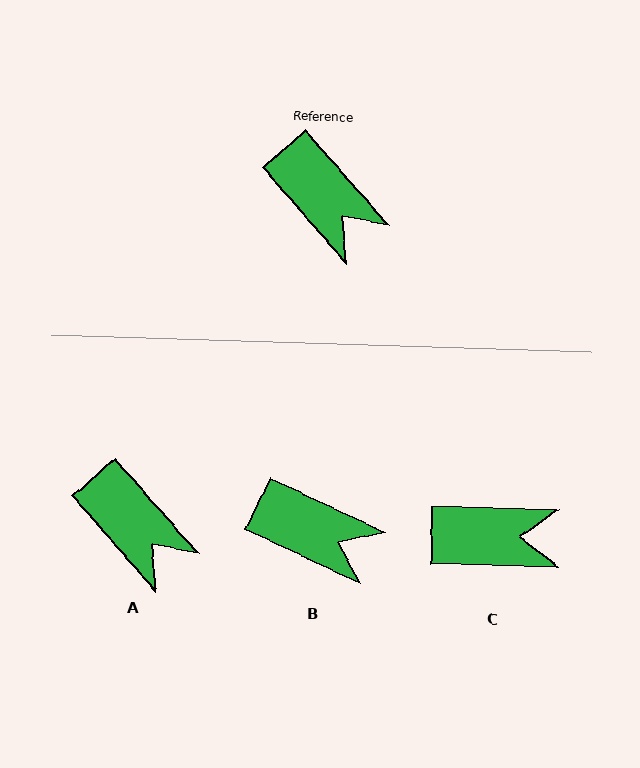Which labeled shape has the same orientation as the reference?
A.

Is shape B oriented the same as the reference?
No, it is off by about 23 degrees.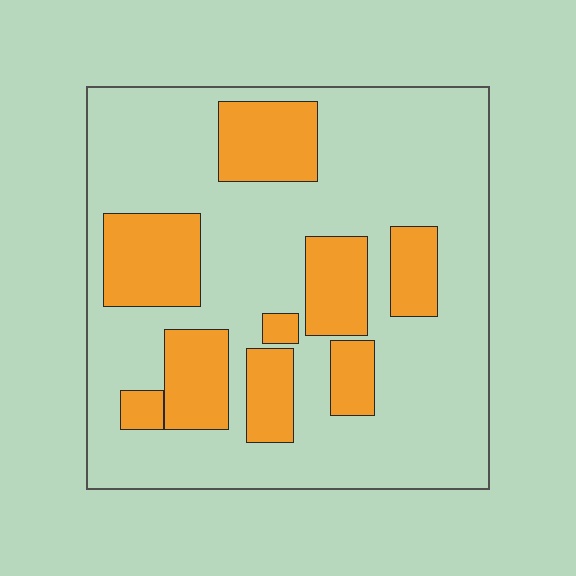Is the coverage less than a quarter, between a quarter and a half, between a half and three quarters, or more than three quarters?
Between a quarter and a half.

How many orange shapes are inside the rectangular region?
9.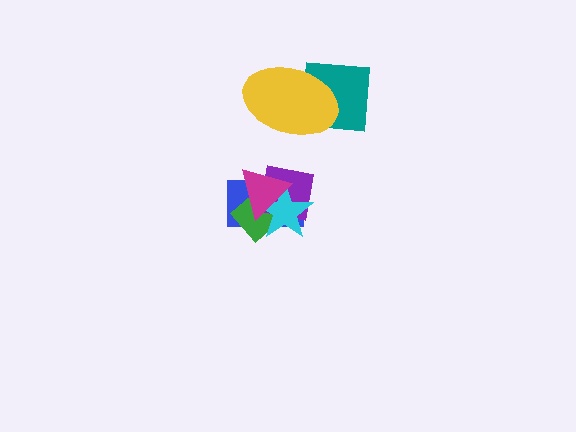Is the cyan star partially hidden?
Yes, it is partially covered by another shape.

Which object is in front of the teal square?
The yellow ellipse is in front of the teal square.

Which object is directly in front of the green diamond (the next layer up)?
The purple square is directly in front of the green diamond.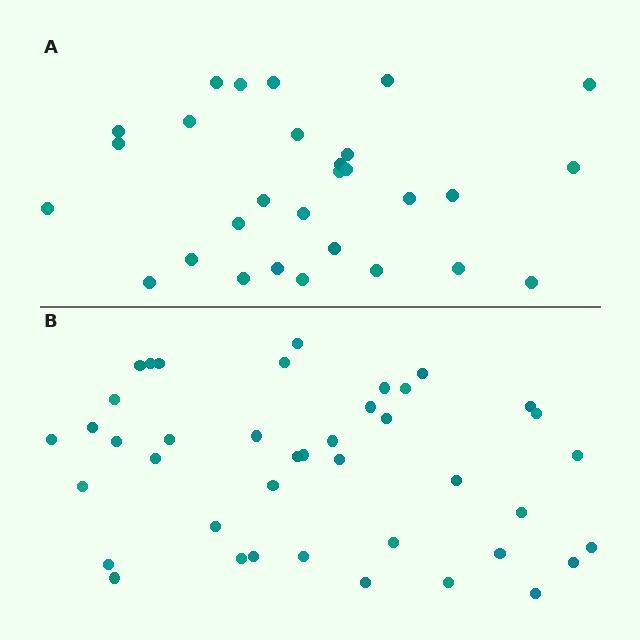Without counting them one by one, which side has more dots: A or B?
Region B (the bottom region) has more dots.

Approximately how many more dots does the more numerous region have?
Region B has roughly 12 or so more dots than region A.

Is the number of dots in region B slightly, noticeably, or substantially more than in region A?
Region B has noticeably more, but not dramatically so. The ratio is roughly 1.4 to 1.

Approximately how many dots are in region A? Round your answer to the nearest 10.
About 30 dots. (The exact count is 29, which rounds to 30.)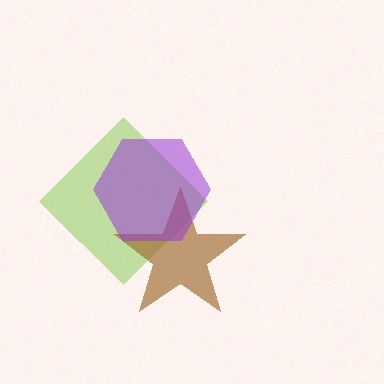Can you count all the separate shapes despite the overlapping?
Yes, there are 3 separate shapes.